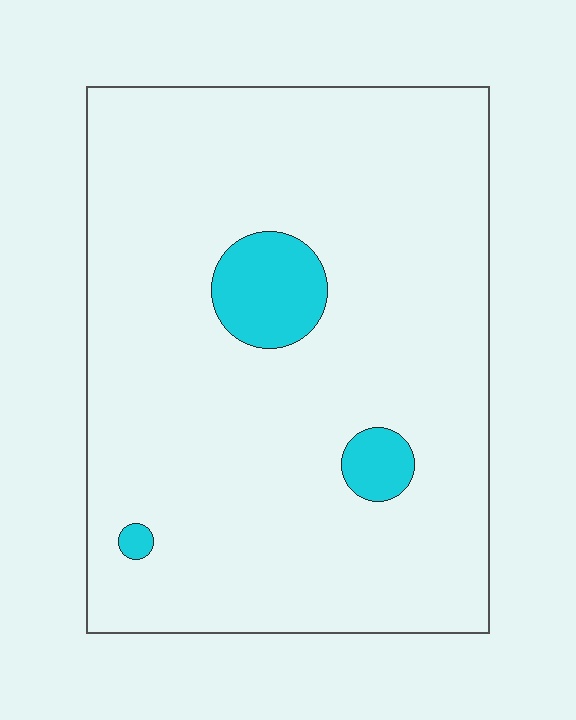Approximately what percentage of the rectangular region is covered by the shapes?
Approximately 5%.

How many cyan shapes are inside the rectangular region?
3.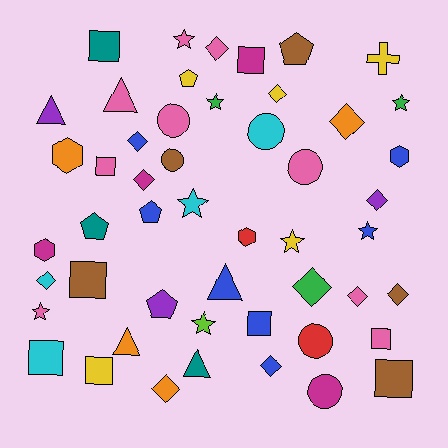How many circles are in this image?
There are 6 circles.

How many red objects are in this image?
There are 2 red objects.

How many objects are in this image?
There are 50 objects.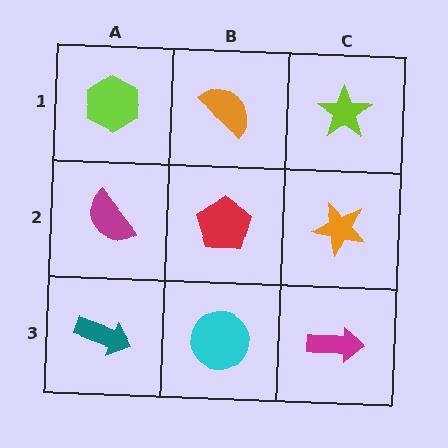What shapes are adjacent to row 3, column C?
An orange star (row 2, column C), a cyan circle (row 3, column B).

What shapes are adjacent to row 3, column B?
A red pentagon (row 2, column B), a teal arrow (row 3, column A), a magenta arrow (row 3, column C).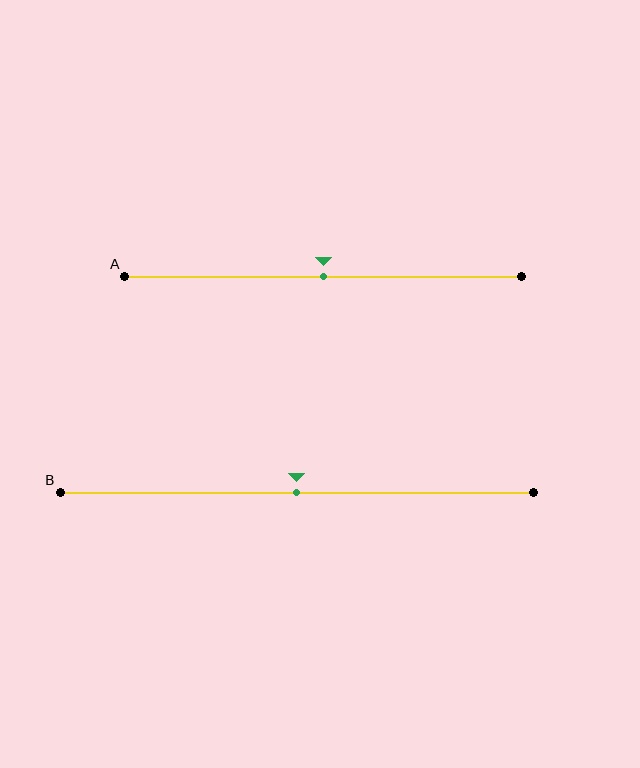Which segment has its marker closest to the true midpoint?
Segment A has its marker closest to the true midpoint.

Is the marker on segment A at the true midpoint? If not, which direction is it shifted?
Yes, the marker on segment A is at the true midpoint.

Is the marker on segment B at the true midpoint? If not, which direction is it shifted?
Yes, the marker on segment B is at the true midpoint.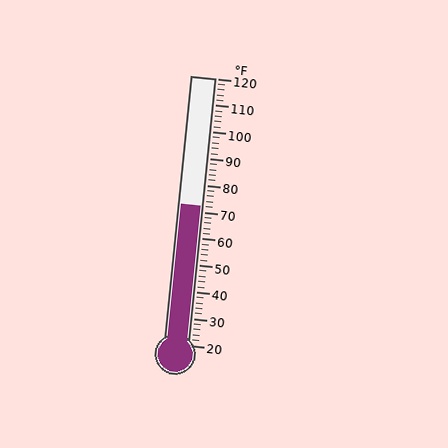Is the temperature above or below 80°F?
The temperature is below 80°F.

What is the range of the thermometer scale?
The thermometer scale ranges from 20°F to 120°F.